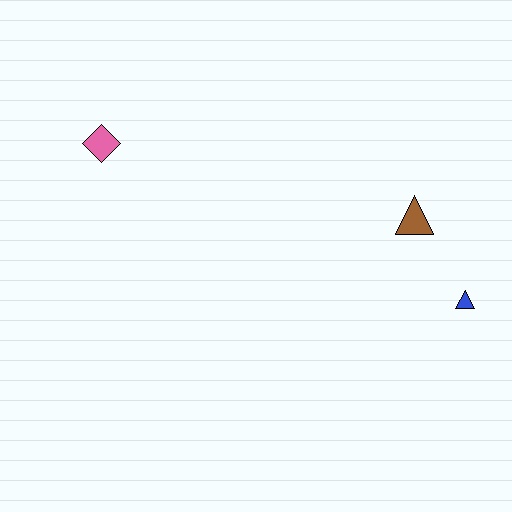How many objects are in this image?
There are 3 objects.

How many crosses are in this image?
There are no crosses.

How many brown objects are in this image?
There is 1 brown object.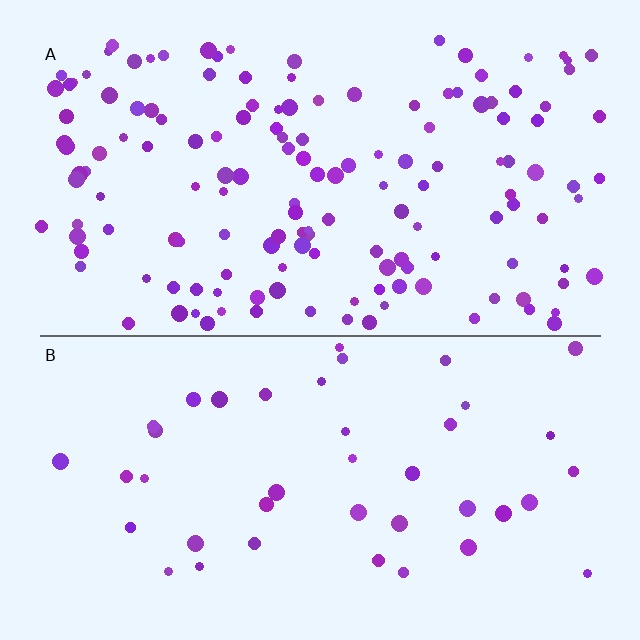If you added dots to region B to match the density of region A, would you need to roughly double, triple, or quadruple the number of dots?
Approximately quadruple.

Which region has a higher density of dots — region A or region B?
A (the top).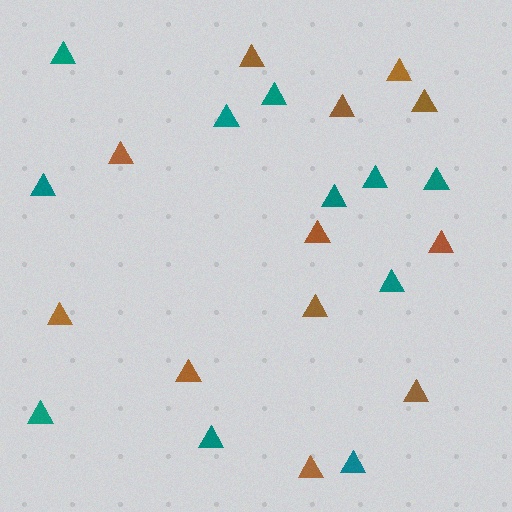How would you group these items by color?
There are 2 groups: one group of brown triangles (12) and one group of teal triangles (11).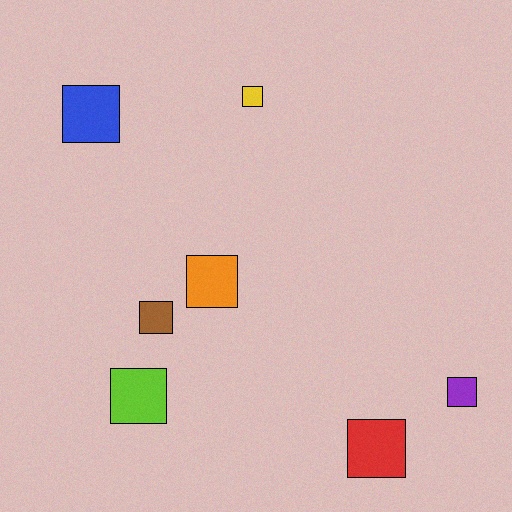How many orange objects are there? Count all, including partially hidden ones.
There is 1 orange object.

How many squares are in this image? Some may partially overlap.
There are 7 squares.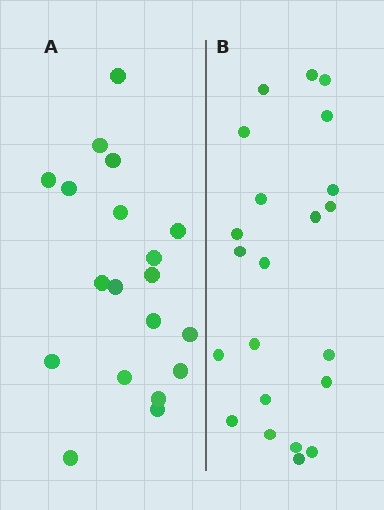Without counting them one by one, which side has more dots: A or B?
Region B (the right region) has more dots.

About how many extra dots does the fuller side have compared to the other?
Region B has just a few more — roughly 2 or 3 more dots than region A.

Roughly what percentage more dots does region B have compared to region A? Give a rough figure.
About 15% more.